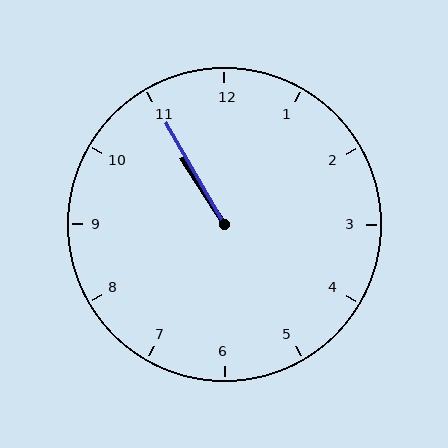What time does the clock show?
10:55.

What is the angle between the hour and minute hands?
Approximately 2 degrees.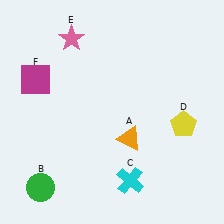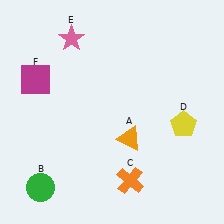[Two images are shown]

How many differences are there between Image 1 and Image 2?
There is 1 difference between the two images.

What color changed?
The cross (C) changed from cyan in Image 1 to orange in Image 2.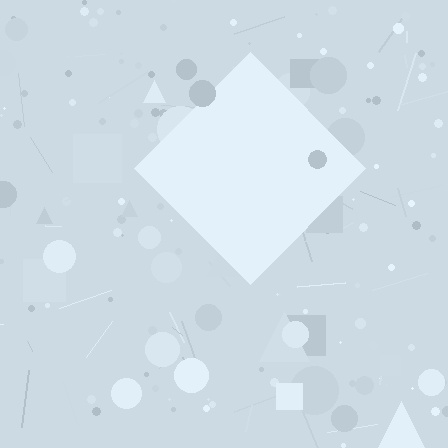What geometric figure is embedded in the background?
A diamond is embedded in the background.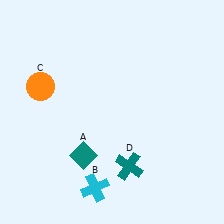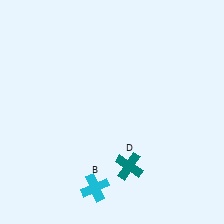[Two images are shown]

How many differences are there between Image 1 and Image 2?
There are 2 differences between the two images.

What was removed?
The teal diamond (A), the orange circle (C) were removed in Image 2.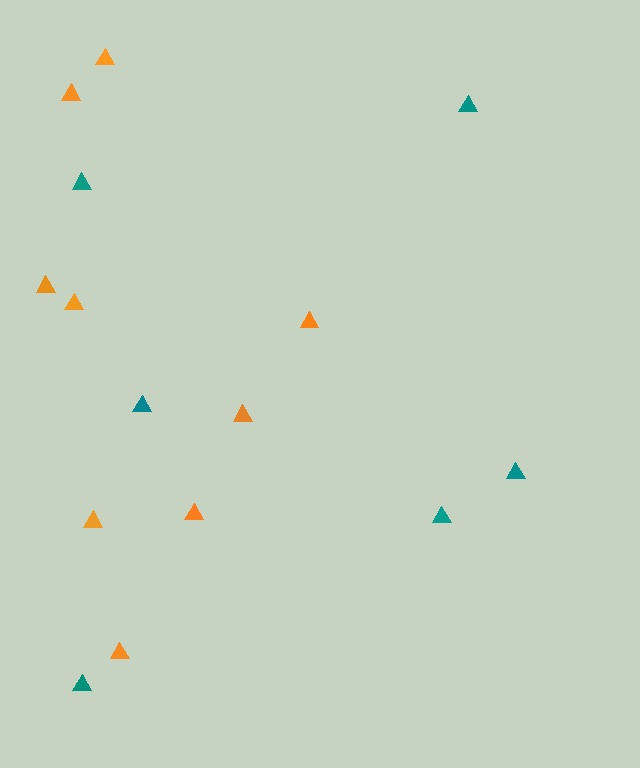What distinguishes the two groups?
There are 2 groups: one group of orange triangles (9) and one group of teal triangles (6).